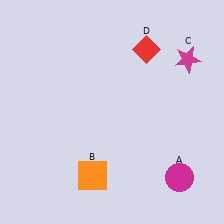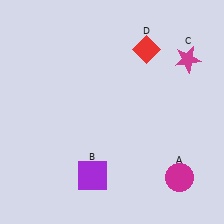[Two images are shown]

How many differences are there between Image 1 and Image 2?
There is 1 difference between the two images.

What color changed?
The square (B) changed from orange in Image 1 to purple in Image 2.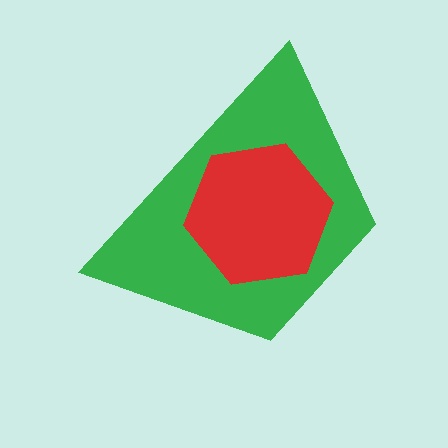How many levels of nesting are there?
2.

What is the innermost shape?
The red hexagon.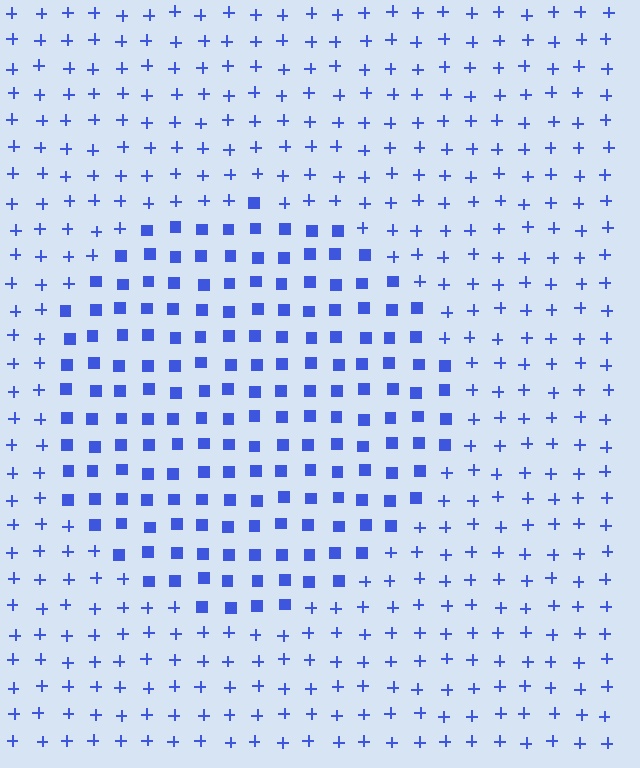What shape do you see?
I see a circle.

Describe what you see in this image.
The image is filled with small blue elements arranged in a uniform grid. A circle-shaped region contains squares, while the surrounding area contains plus signs. The boundary is defined purely by the change in element shape.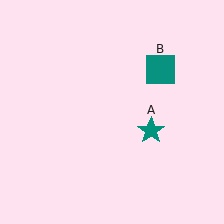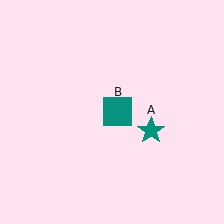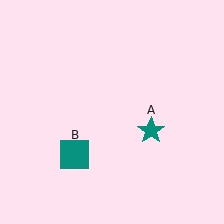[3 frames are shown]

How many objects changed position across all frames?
1 object changed position: teal square (object B).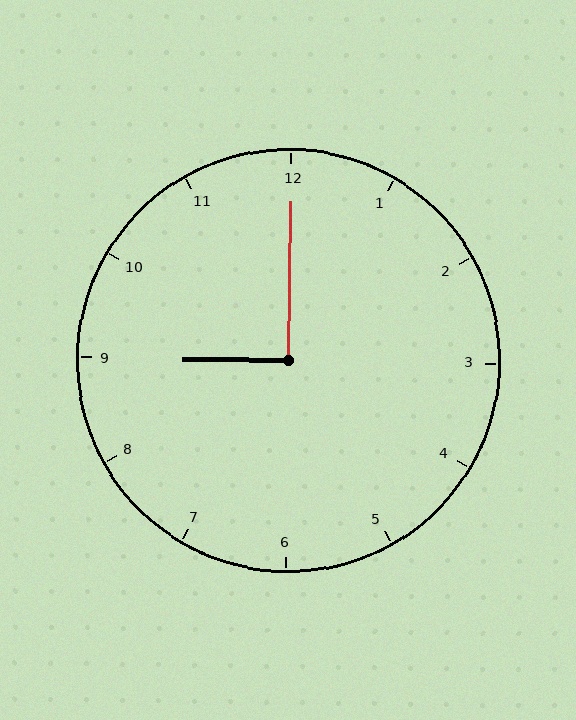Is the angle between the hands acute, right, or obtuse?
It is right.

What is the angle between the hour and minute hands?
Approximately 90 degrees.